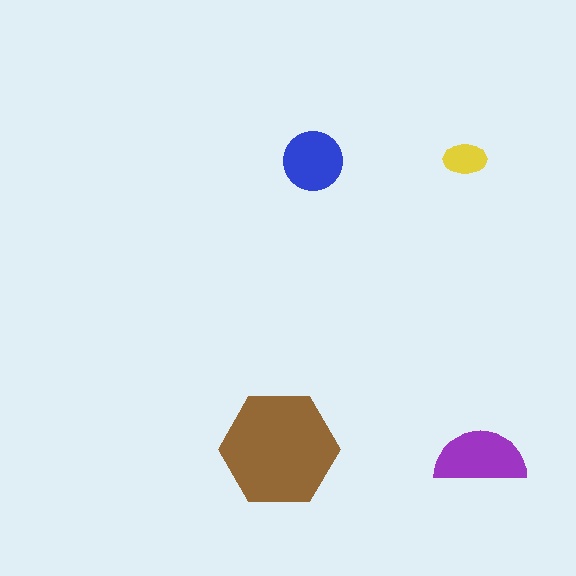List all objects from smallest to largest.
The yellow ellipse, the blue circle, the purple semicircle, the brown hexagon.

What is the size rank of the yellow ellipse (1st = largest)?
4th.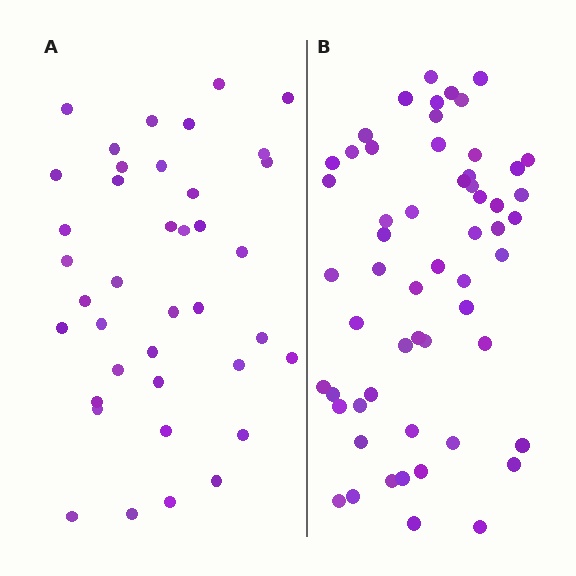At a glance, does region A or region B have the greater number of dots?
Region B (the right region) has more dots.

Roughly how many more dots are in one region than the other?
Region B has approximately 20 more dots than region A.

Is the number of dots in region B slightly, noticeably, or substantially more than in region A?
Region B has substantially more. The ratio is roughly 1.5 to 1.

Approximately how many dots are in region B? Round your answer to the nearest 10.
About 60 dots. (The exact count is 57, which rounds to 60.)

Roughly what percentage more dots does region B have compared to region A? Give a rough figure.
About 45% more.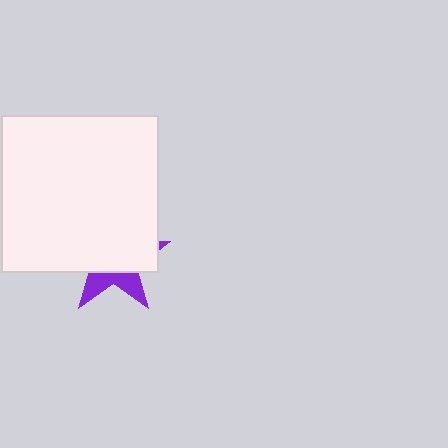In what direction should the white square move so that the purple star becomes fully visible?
The white square should move up. That is the shortest direction to clear the overlap and leave the purple star fully visible.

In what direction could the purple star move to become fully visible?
The purple star could move down. That would shift it out from behind the white square entirely.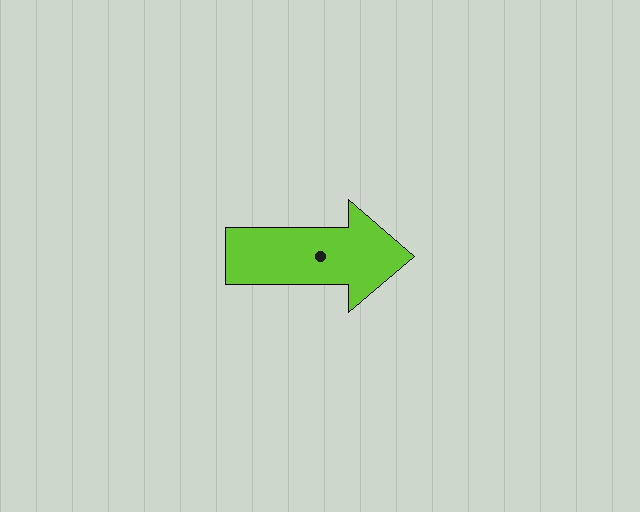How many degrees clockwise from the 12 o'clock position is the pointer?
Approximately 90 degrees.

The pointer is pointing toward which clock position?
Roughly 3 o'clock.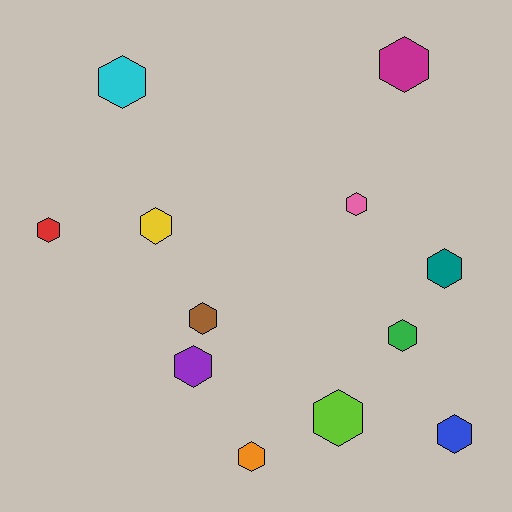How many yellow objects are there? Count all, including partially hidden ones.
There is 1 yellow object.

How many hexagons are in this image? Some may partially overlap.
There are 12 hexagons.